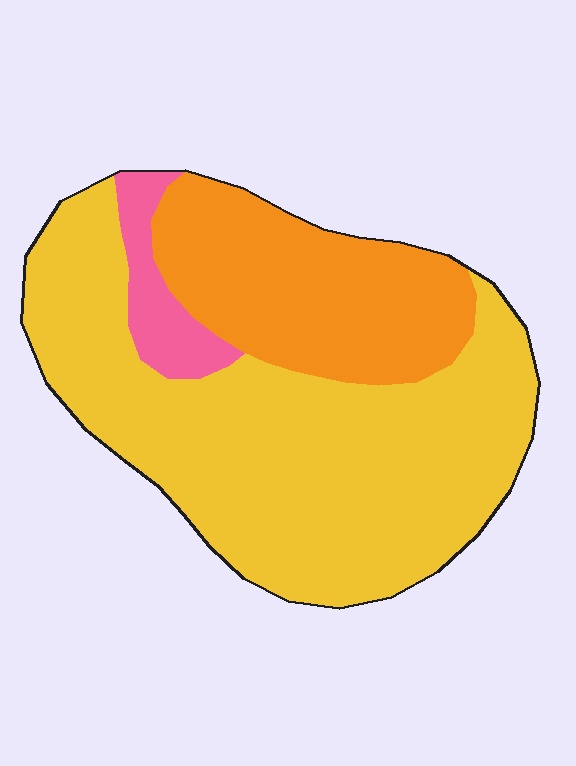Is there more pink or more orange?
Orange.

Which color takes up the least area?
Pink, at roughly 5%.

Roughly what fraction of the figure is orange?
Orange covers 28% of the figure.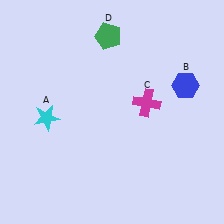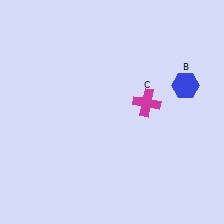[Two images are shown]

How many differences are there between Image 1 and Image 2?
There are 2 differences between the two images.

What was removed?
The green pentagon (D), the cyan star (A) were removed in Image 2.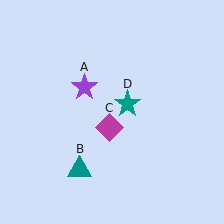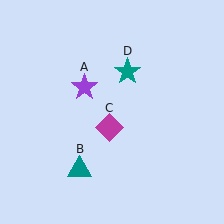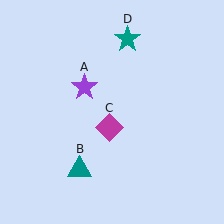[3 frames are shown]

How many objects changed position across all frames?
1 object changed position: teal star (object D).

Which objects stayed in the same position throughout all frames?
Purple star (object A) and teal triangle (object B) and magenta diamond (object C) remained stationary.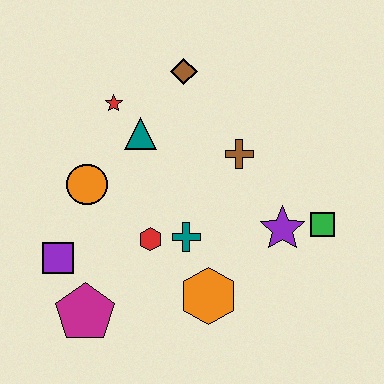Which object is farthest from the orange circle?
The green square is farthest from the orange circle.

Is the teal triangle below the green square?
No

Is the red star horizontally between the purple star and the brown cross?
No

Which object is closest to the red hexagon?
The teal cross is closest to the red hexagon.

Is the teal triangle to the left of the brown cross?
Yes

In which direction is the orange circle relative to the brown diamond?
The orange circle is below the brown diamond.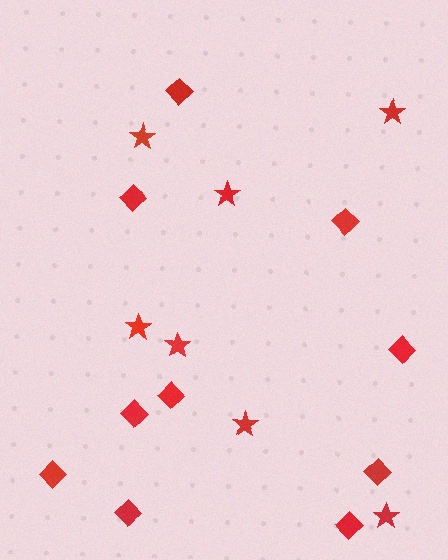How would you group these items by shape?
There are 2 groups: one group of diamonds (10) and one group of stars (7).